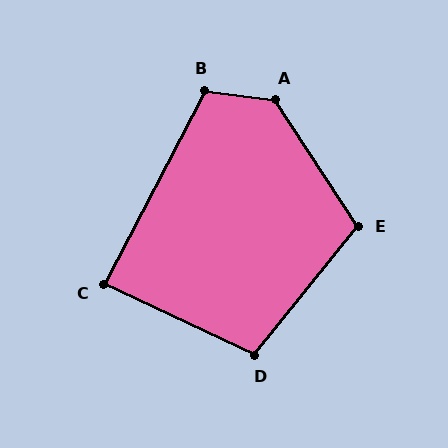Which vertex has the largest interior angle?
A, at approximately 130 degrees.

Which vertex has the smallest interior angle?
C, at approximately 88 degrees.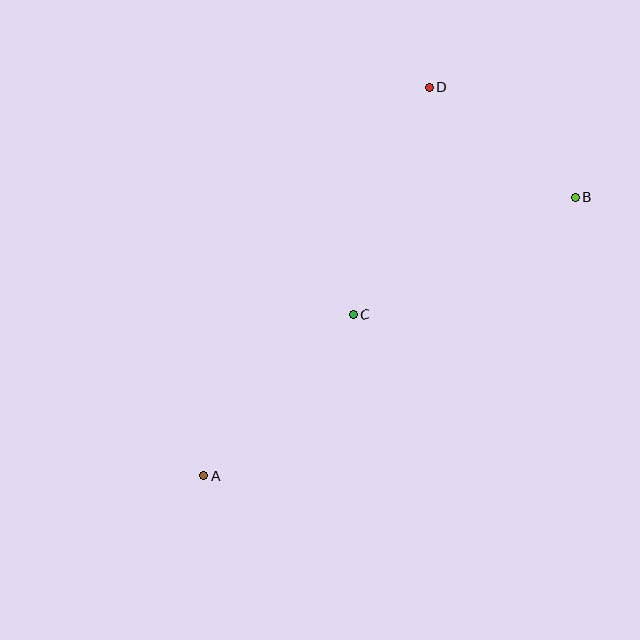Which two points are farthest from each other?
Points A and B are farthest from each other.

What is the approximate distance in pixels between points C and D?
The distance between C and D is approximately 240 pixels.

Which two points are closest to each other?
Points B and D are closest to each other.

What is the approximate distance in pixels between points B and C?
The distance between B and C is approximately 251 pixels.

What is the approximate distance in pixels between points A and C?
The distance between A and C is approximately 220 pixels.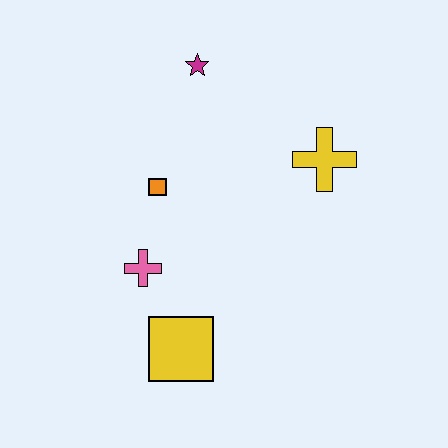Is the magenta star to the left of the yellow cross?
Yes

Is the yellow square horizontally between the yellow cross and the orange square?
Yes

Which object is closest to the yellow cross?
The magenta star is closest to the yellow cross.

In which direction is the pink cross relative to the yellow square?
The pink cross is above the yellow square.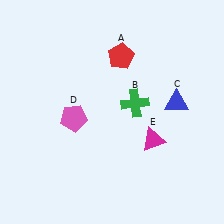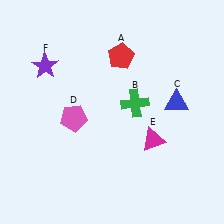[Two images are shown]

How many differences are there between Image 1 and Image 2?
There is 1 difference between the two images.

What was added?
A purple star (F) was added in Image 2.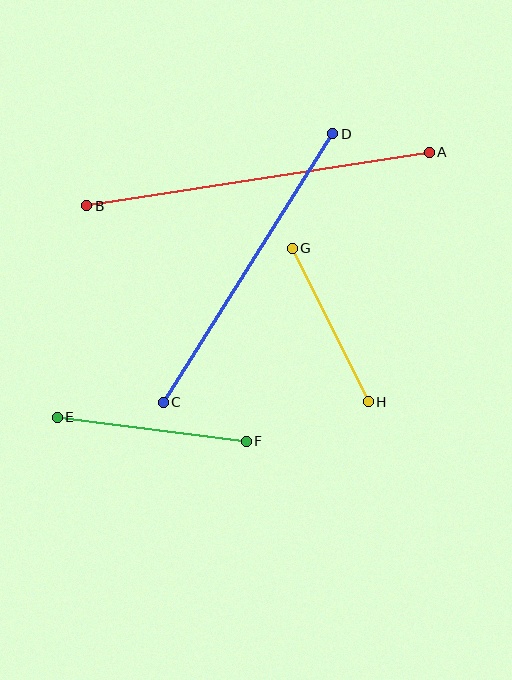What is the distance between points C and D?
The distance is approximately 318 pixels.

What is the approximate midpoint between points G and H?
The midpoint is at approximately (330, 325) pixels.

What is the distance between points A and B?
The distance is approximately 347 pixels.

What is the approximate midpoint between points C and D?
The midpoint is at approximately (248, 268) pixels.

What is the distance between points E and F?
The distance is approximately 191 pixels.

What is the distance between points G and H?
The distance is approximately 172 pixels.